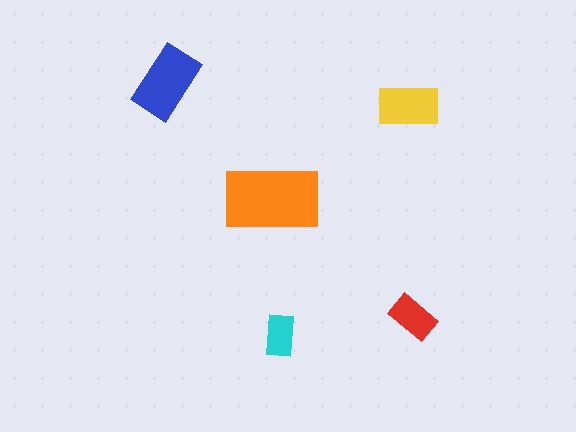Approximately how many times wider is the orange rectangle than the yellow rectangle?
About 1.5 times wider.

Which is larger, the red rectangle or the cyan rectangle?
The red one.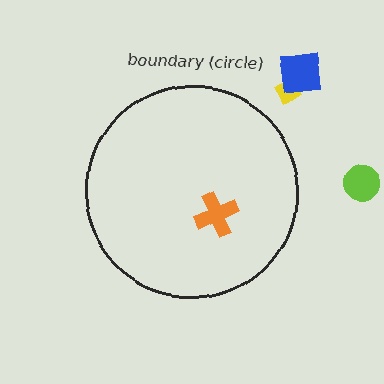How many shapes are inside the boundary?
1 inside, 3 outside.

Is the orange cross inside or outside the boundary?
Inside.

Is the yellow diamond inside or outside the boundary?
Outside.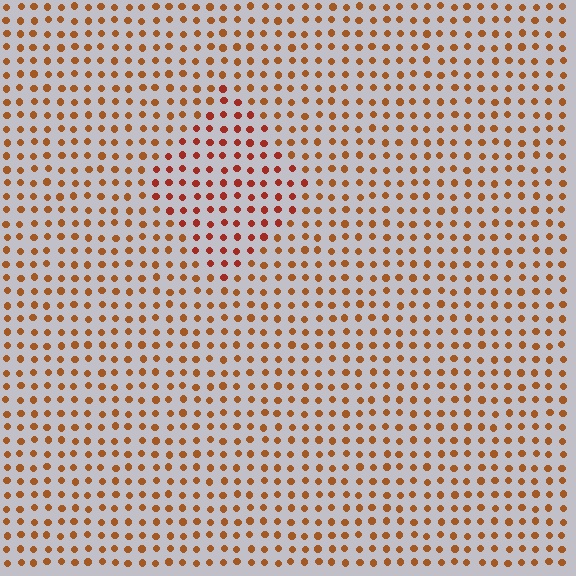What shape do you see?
I see a diamond.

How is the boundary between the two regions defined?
The boundary is defined purely by a slight shift in hue (about 22 degrees). Spacing, size, and orientation are identical on both sides.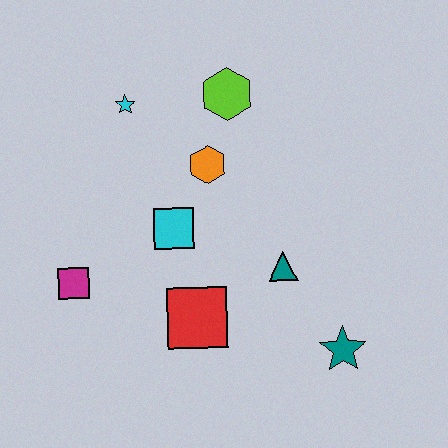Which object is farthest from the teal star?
The cyan star is farthest from the teal star.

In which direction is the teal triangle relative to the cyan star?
The teal triangle is below the cyan star.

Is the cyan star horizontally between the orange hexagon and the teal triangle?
No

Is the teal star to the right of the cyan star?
Yes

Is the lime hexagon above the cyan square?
Yes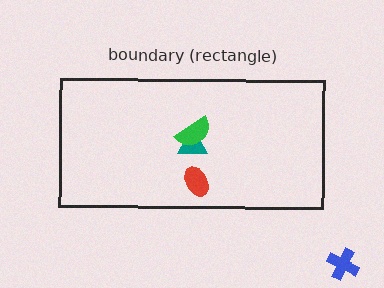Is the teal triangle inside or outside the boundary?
Inside.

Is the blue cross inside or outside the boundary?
Outside.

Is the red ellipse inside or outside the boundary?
Inside.